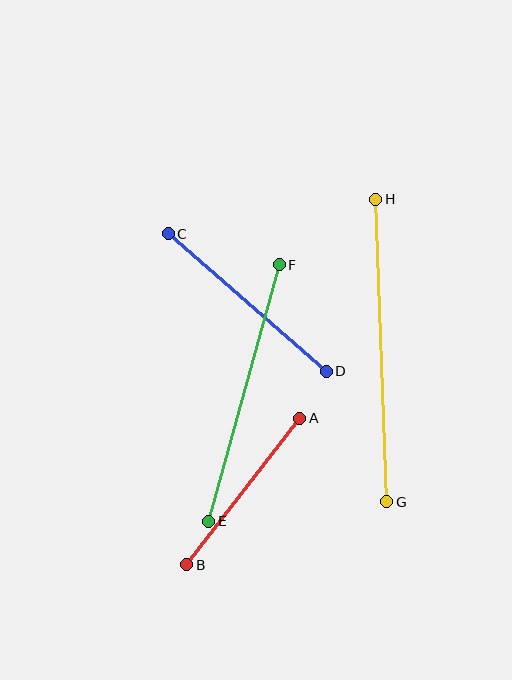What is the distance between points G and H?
The distance is approximately 303 pixels.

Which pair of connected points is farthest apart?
Points G and H are farthest apart.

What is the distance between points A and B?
The distance is approximately 185 pixels.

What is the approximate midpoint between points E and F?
The midpoint is at approximately (244, 393) pixels.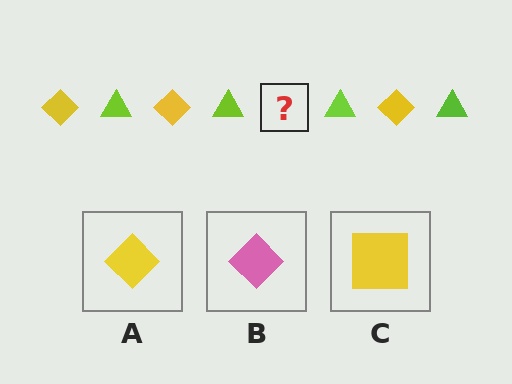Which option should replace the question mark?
Option A.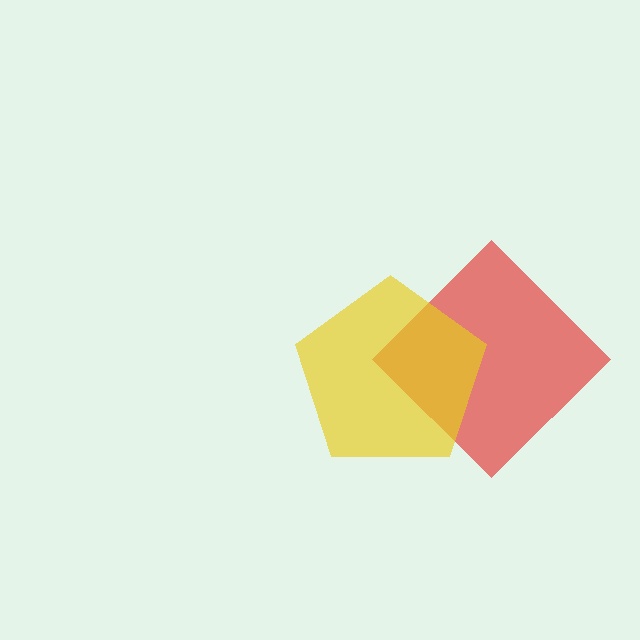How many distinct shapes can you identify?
There are 2 distinct shapes: a red diamond, a yellow pentagon.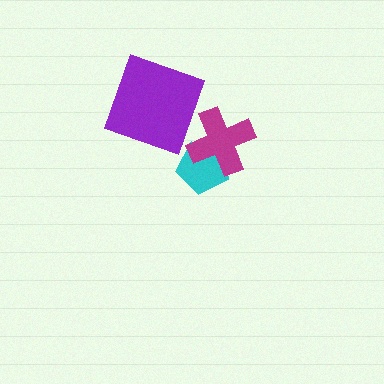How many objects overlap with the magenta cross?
1 object overlaps with the magenta cross.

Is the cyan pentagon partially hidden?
Yes, it is partially covered by another shape.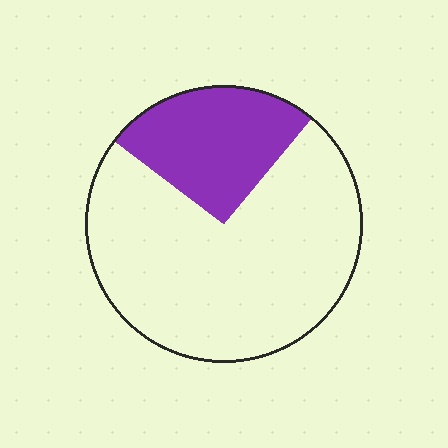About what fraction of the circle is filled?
About one quarter (1/4).